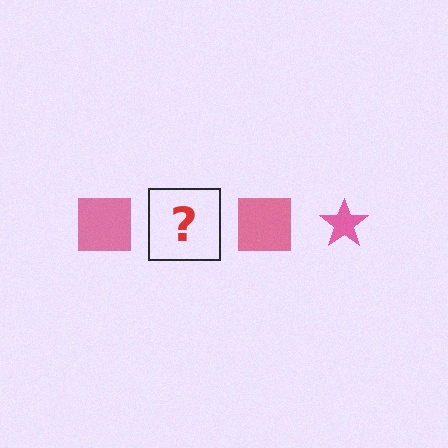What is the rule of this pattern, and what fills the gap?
The rule is that the pattern cycles through square, star shapes in pink. The gap should be filled with a pink star.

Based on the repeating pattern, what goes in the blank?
The blank should be a pink star.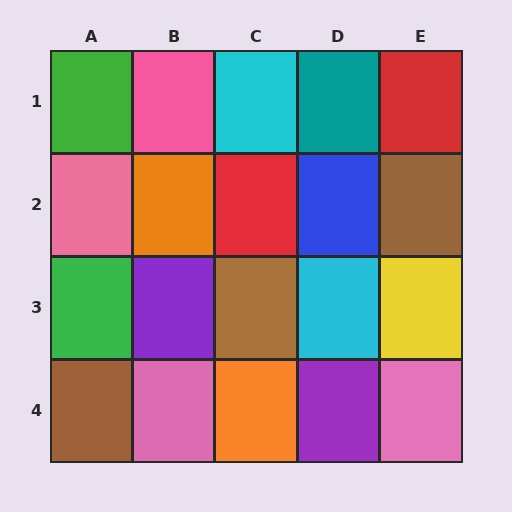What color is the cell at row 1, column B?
Pink.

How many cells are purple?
2 cells are purple.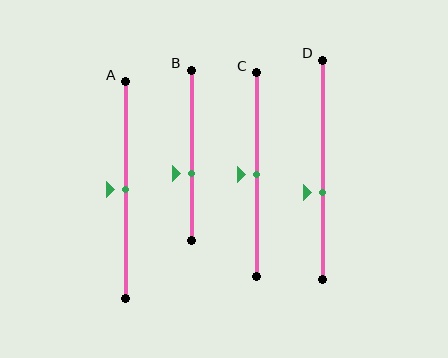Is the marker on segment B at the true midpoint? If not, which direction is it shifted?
No, the marker on segment B is shifted downward by about 11% of the segment length.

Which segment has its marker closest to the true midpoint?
Segment A has its marker closest to the true midpoint.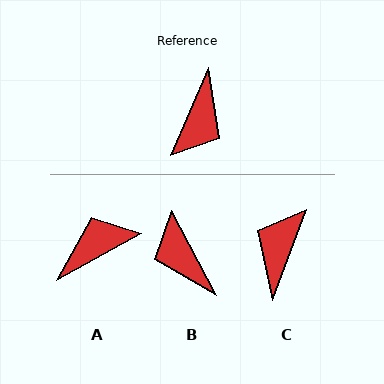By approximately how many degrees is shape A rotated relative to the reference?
Approximately 143 degrees counter-clockwise.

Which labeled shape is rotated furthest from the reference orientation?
C, about 177 degrees away.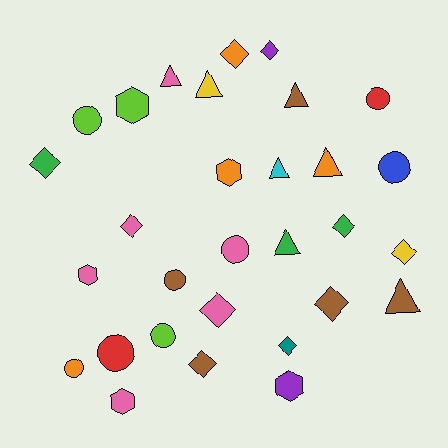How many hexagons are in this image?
There are 5 hexagons.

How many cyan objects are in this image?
There is 1 cyan object.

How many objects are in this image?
There are 30 objects.